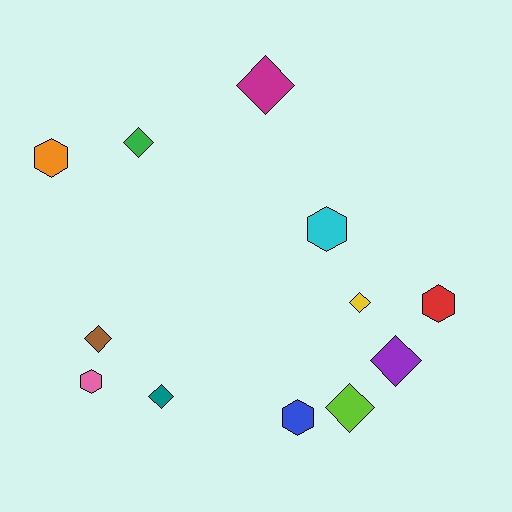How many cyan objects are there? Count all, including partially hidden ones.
There is 1 cyan object.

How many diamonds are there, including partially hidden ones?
There are 7 diamonds.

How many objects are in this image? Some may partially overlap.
There are 12 objects.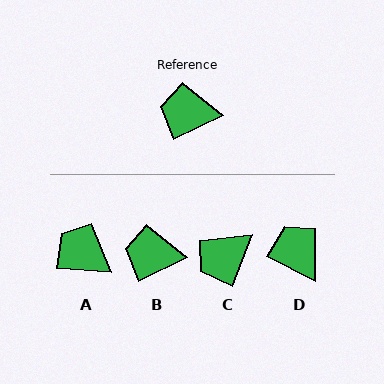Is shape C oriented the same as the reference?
No, it is off by about 44 degrees.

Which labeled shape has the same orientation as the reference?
B.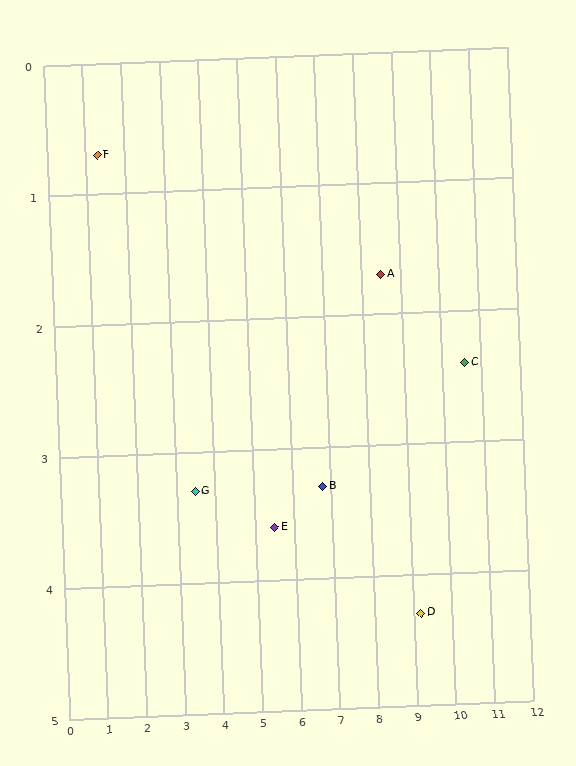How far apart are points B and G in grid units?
Points B and G are about 3.3 grid units apart.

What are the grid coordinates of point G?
Point G is at approximately (3.5, 3.3).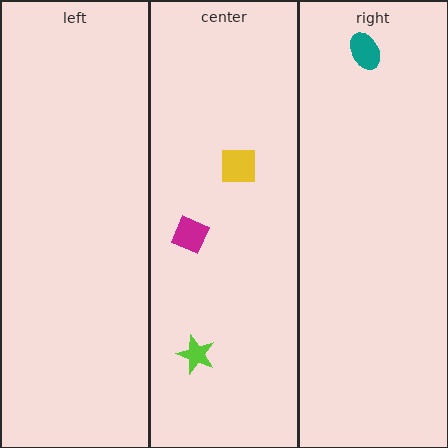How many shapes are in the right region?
1.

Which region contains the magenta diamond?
The center region.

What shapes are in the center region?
The lime star, the yellow square, the magenta diamond.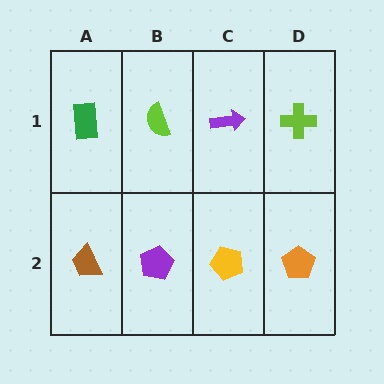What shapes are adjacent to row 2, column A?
A green rectangle (row 1, column A), a purple pentagon (row 2, column B).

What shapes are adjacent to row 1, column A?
A brown trapezoid (row 2, column A), a lime semicircle (row 1, column B).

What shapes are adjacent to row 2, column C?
A purple arrow (row 1, column C), a purple pentagon (row 2, column B), an orange pentagon (row 2, column D).